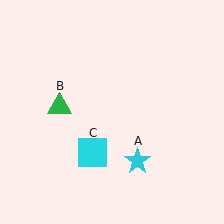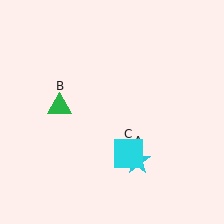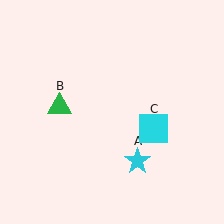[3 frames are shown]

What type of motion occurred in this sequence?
The cyan square (object C) rotated counterclockwise around the center of the scene.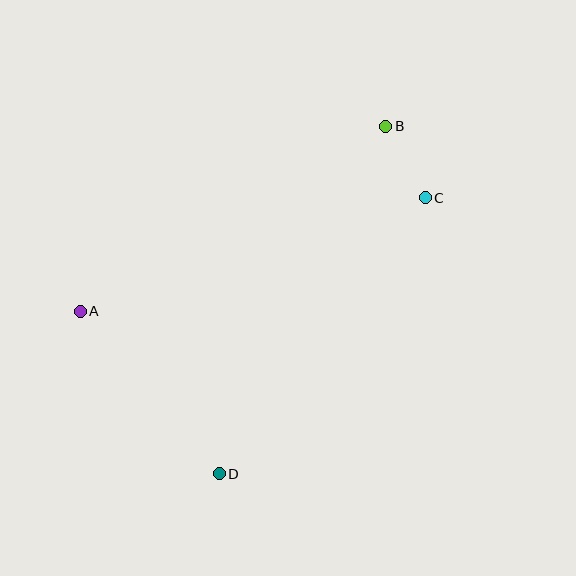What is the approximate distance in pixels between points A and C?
The distance between A and C is approximately 363 pixels.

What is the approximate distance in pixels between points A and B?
The distance between A and B is approximately 357 pixels.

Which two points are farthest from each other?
Points B and D are farthest from each other.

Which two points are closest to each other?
Points B and C are closest to each other.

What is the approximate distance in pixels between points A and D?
The distance between A and D is approximately 214 pixels.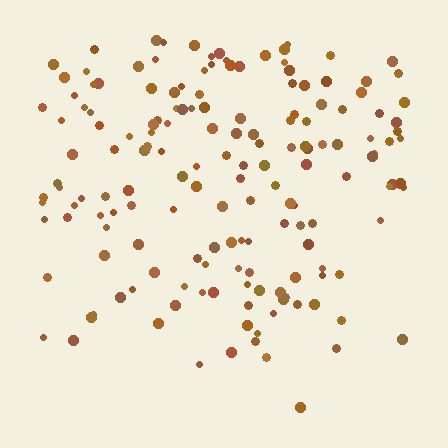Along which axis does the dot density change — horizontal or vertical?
Vertical.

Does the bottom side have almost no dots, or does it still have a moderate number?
Still a moderate number, just noticeably fewer than the top.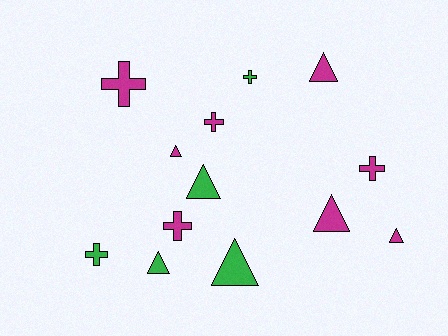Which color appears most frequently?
Magenta, with 8 objects.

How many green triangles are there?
There are 3 green triangles.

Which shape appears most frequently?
Triangle, with 7 objects.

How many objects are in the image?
There are 13 objects.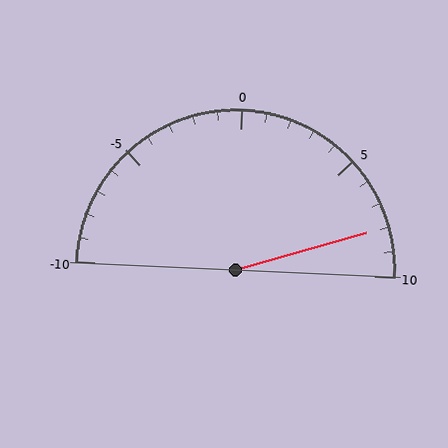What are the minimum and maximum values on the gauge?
The gauge ranges from -10 to 10.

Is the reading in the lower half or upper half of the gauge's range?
The reading is in the upper half of the range (-10 to 10).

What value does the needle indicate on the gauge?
The needle indicates approximately 8.